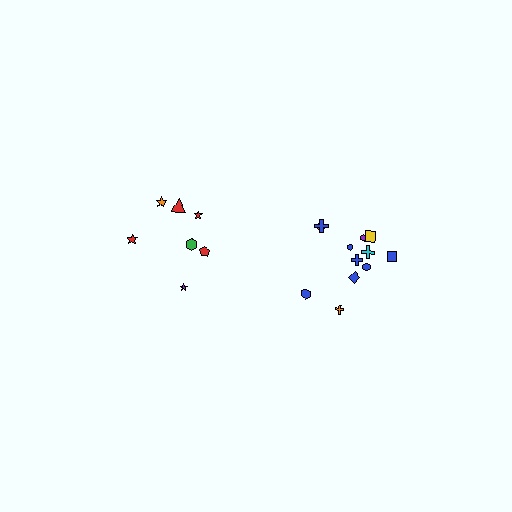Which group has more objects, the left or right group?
The right group.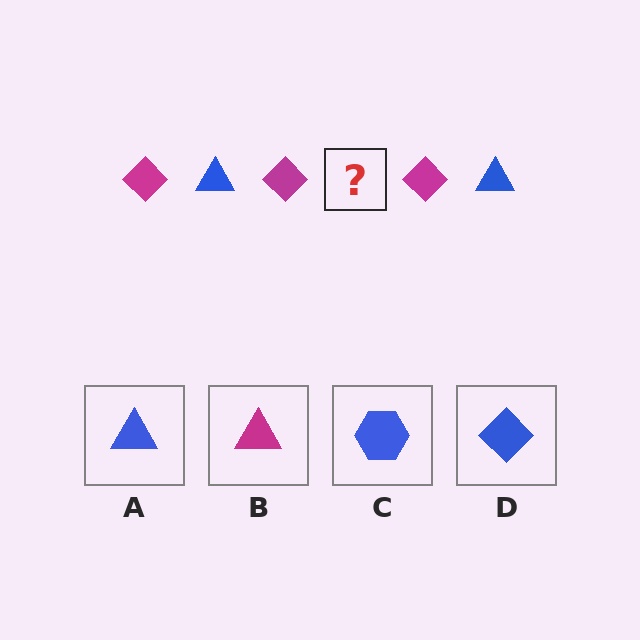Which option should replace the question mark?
Option A.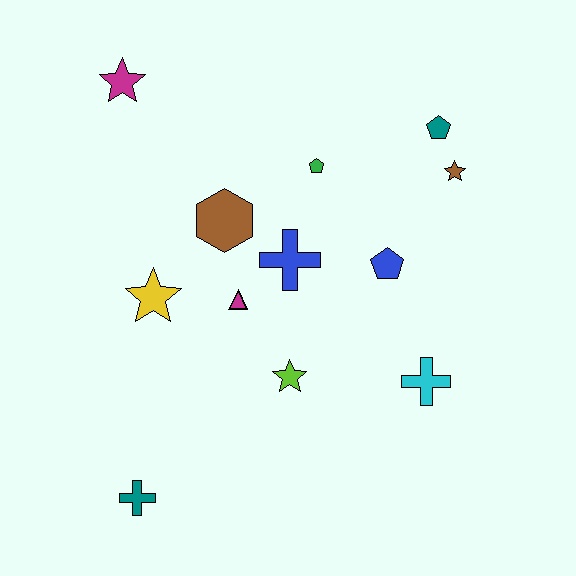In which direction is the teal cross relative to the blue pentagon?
The teal cross is to the left of the blue pentagon.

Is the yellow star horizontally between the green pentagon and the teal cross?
Yes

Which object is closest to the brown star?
The teal pentagon is closest to the brown star.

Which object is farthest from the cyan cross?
The magenta star is farthest from the cyan cross.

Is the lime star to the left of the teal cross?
No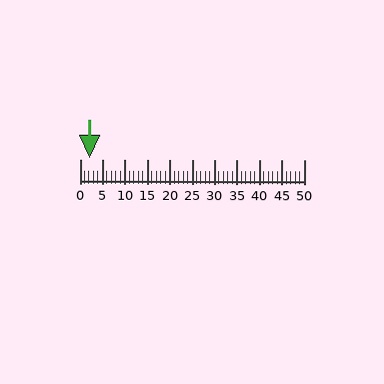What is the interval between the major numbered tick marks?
The major tick marks are spaced 5 units apart.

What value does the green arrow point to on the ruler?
The green arrow points to approximately 2.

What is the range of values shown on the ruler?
The ruler shows values from 0 to 50.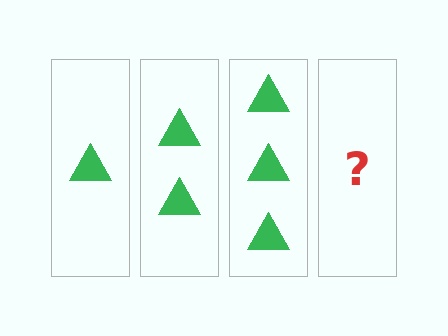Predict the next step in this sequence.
The next step is 4 triangles.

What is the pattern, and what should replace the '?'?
The pattern is that each step adds one more triangle. The '?' should be 4 triangles.